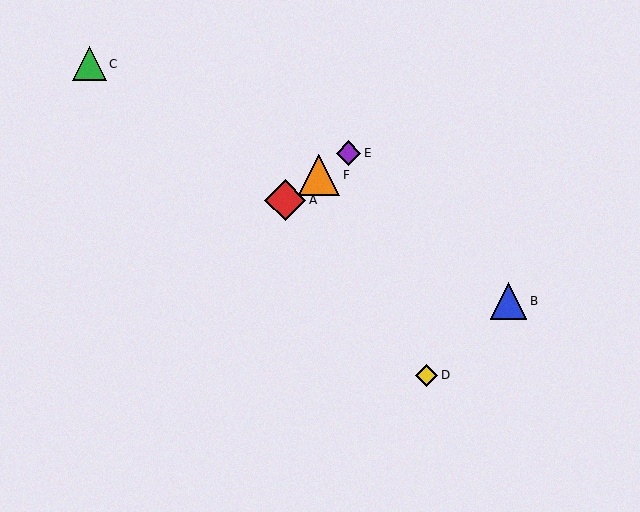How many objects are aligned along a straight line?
3 objects (A, E, F) are aligned along a straight line.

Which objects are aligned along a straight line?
Objects A, E, F are aligned along a straight line.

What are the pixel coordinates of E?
Object E is at (348, 153).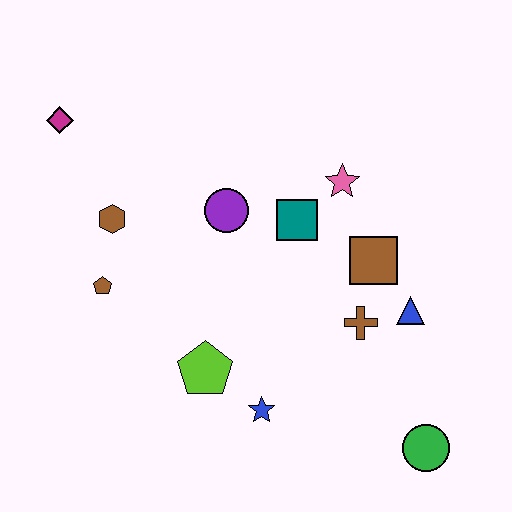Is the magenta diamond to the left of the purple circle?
Yes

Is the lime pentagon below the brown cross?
Yes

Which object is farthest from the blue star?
The magenta diamond is farthest from the blue star.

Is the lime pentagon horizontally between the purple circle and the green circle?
No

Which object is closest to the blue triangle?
The brown cross is closest to the blue triangle.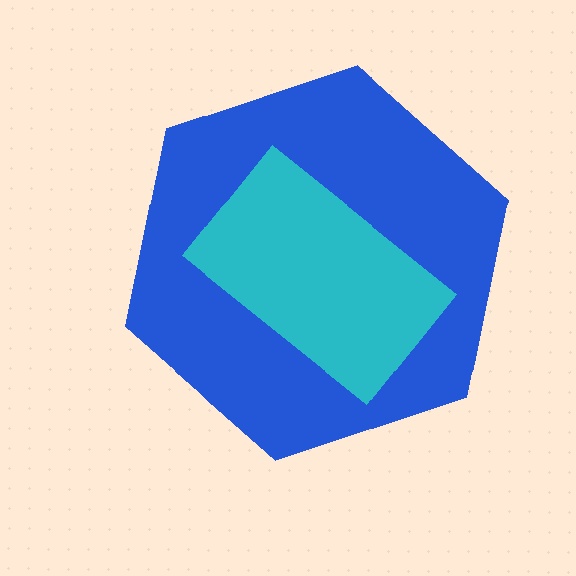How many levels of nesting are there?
2.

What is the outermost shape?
The blue hexagon.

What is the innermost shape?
The cyan rectangle.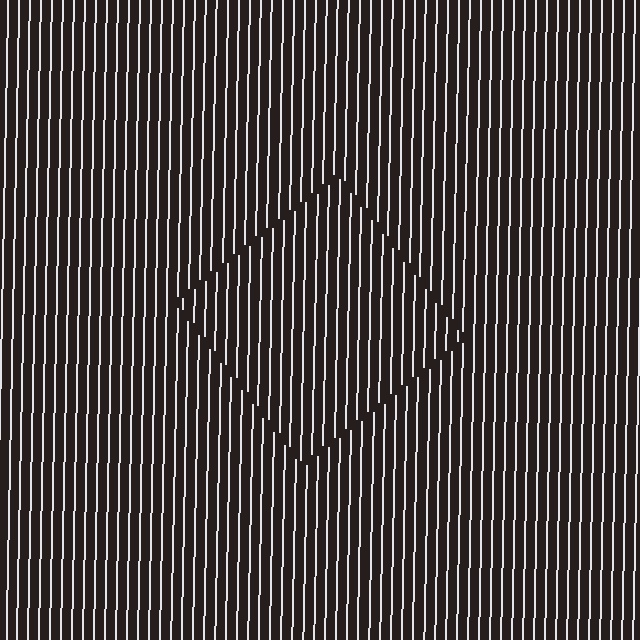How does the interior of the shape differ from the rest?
The interior of the shape contains the same grating, shifted by half a period — the contour is defined by the phase discontinuity where line-ends from the inner and outer gratings abut.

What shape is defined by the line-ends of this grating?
An illusory square. The interior of the shape contains the same grating, shifted by half a period — the contour is defined by the phase discontinuity where line-ends from the inner and outer gratings abut.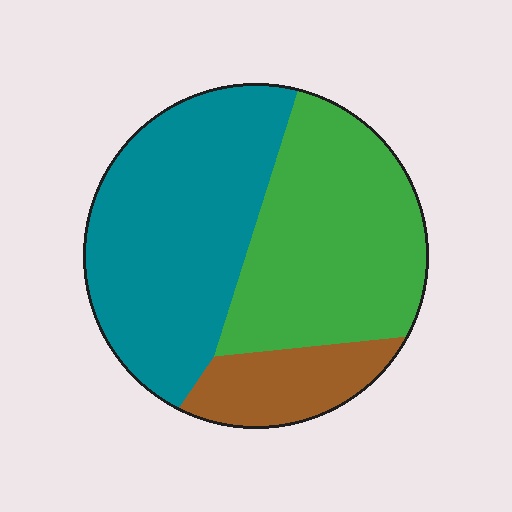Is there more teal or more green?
Teal.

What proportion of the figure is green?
Green takes up about two fifths (2/5) of the figure.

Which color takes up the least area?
Brown, at roughly 15%.